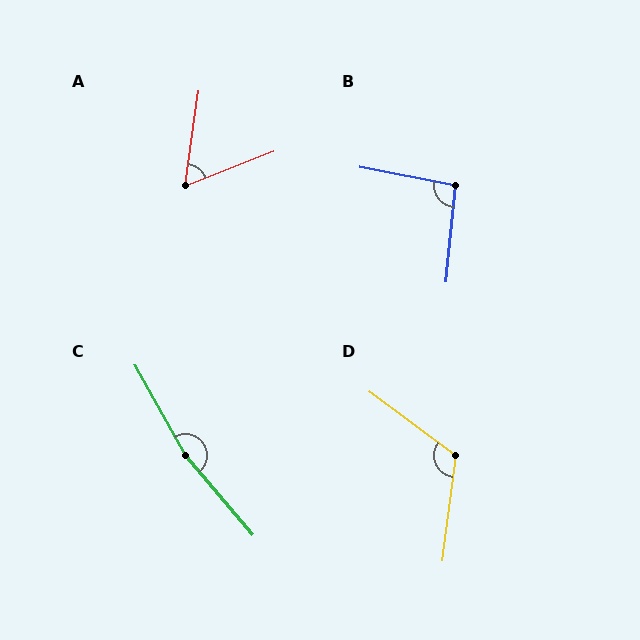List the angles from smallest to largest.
A (60°), B (95°), D (119°), C (169°).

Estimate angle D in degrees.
Approximately 119 degrees.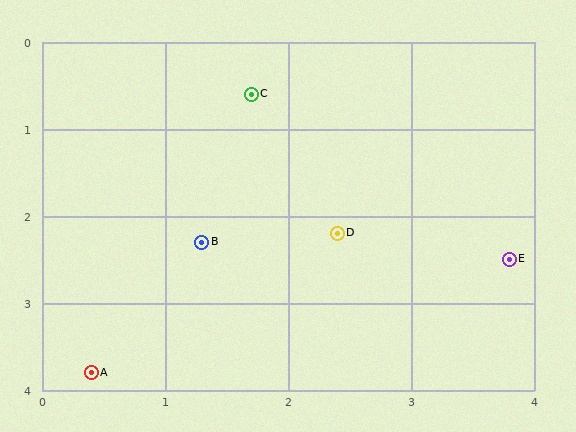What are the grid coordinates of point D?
Point D is at approximately (2.4, 2.2).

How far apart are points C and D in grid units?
Points C and D are about 1.7 grid units apart.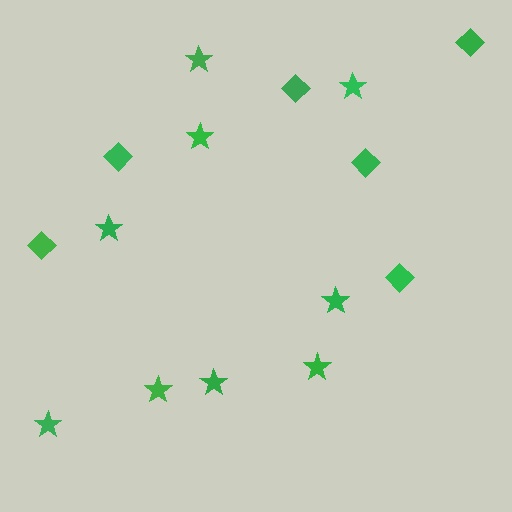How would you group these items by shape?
There are 2 groups: one group of stars (9) and one group of diamonds (6).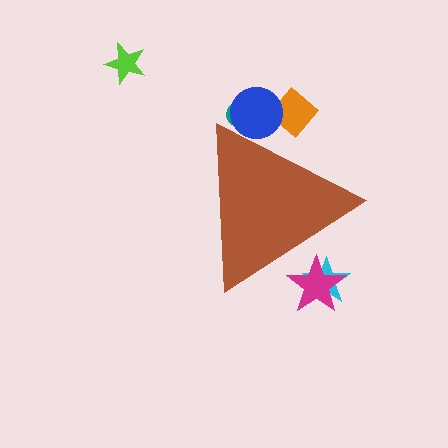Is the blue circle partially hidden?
Yes, the blue circle is partially hidden behind the brown triangle.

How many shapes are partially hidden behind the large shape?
5 shapes are partially hidden.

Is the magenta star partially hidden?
Yes, the magenta star is partially hidden behind the brown triangle.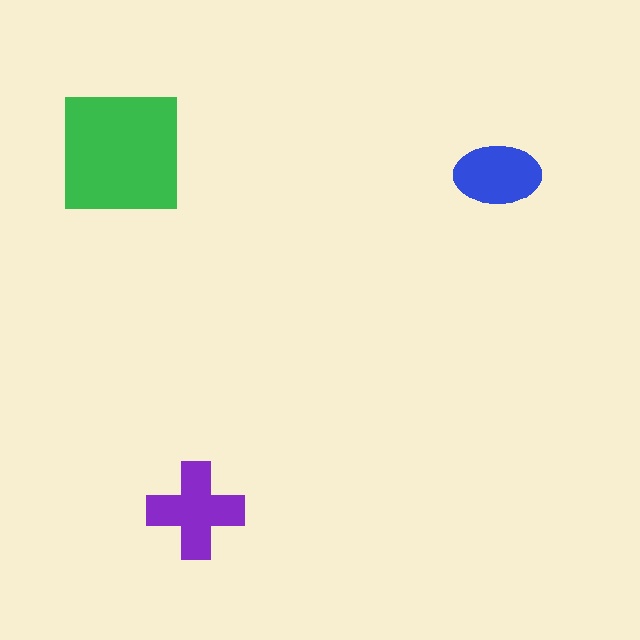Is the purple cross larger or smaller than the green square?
Smaller.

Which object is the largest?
The green square.